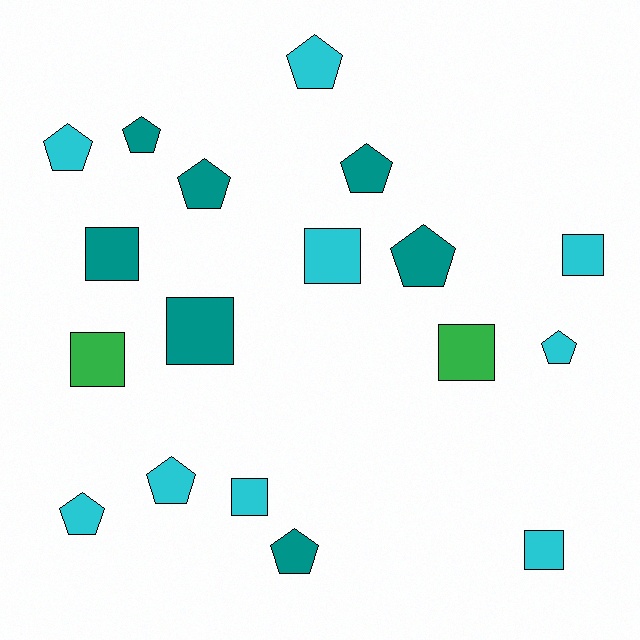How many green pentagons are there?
There are no green pentagons.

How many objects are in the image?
There are 18 objects.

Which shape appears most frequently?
Pentagon, with 10 objects.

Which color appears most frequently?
Cyan, with 9 objects.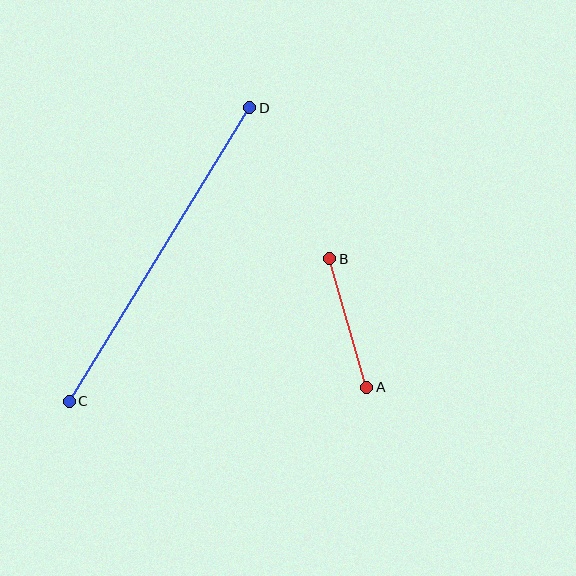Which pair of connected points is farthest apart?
Points C and D are farthest apart.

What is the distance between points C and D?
The distance is approximately 345 pixels.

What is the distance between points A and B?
The distance is approximately 134 pixels.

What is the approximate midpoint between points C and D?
The midpoint is at approximately (160, 255) pixels.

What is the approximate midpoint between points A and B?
The midpoint is at approximately (348, 323) pixels.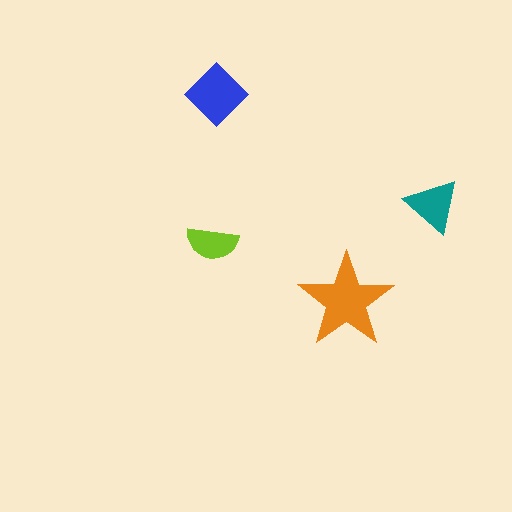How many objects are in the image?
There are 4 objects in the image.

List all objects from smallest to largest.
The lime semicircle, the teal triangle, the blue diamond, the orange star.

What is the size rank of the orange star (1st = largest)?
1st.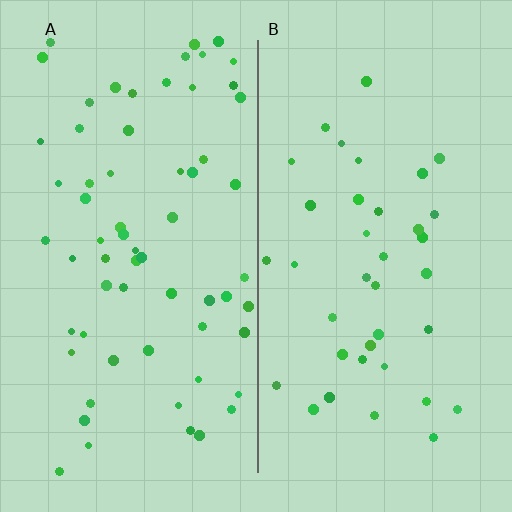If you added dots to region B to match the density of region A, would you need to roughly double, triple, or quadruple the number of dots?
Approximately double.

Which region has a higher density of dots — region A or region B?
A (the left).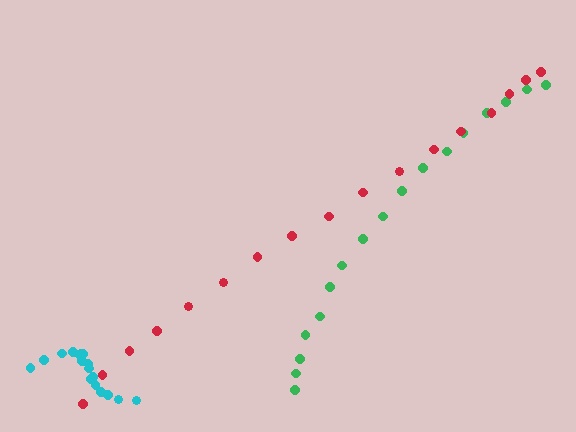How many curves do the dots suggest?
There are 3 distinct paths.